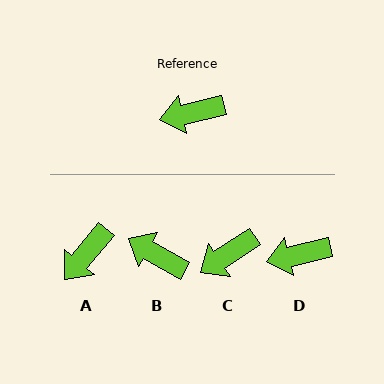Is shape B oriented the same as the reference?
No, it is off by about 43 degrees.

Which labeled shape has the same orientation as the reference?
D.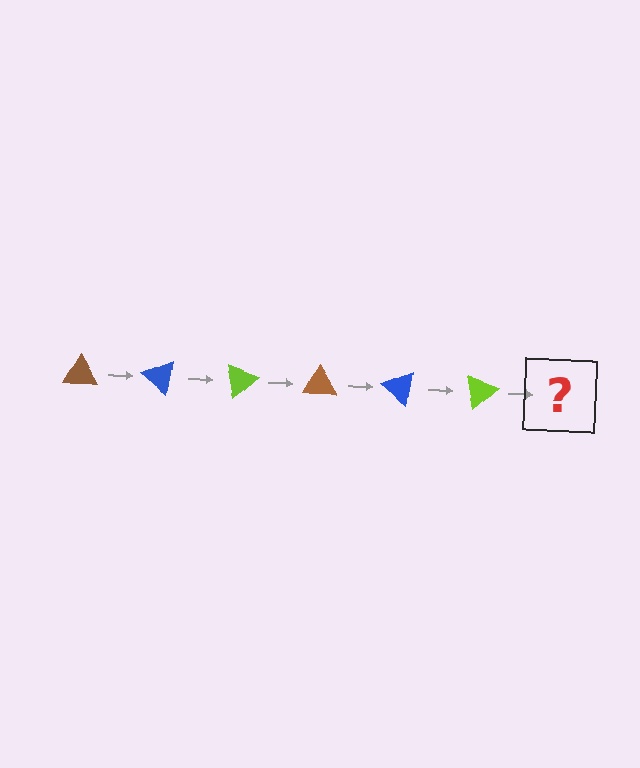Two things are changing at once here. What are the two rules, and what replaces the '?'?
The two rules are that it rotates 40 degrees each step and the color cycles through brown, blue, and lime. The '?' should be a brown triangle, rotated 240 degrees from the start.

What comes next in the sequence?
The next element should be a brown triangle, rotated 240 degrees from the start.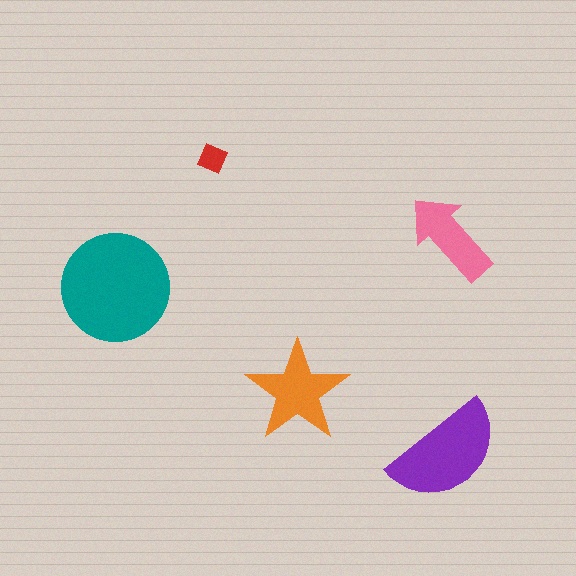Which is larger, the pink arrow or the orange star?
The orange star.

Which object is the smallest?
The red diamond.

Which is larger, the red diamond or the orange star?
The orange star.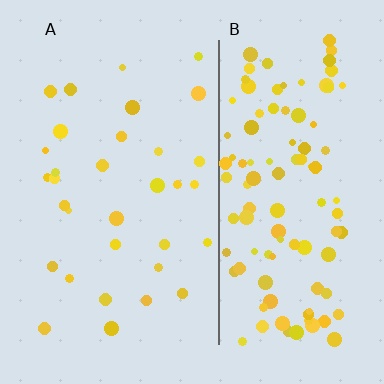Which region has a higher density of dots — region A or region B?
B (the right).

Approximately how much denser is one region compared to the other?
Approximately 3.3× — region B over region A.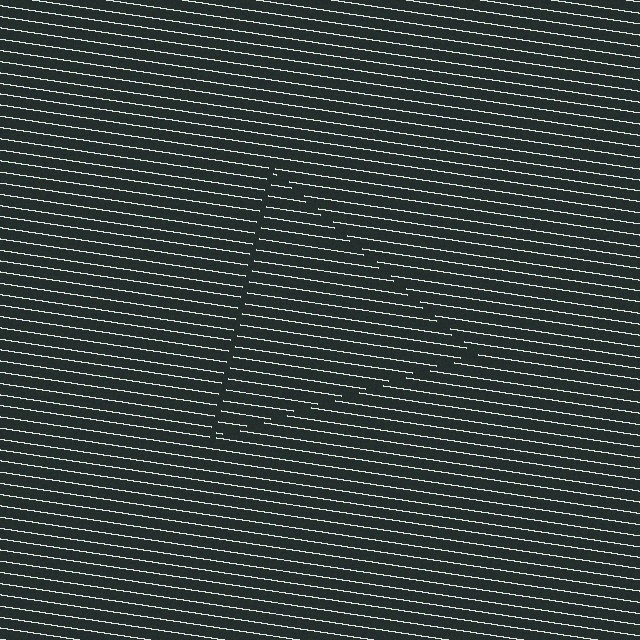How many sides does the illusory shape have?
3 sides — the line-ends trace a triangle.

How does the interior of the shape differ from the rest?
The interior of the shape contains the same grating, shifted by half a period — the contour is defined by the phase discontinuity where line-ends from the inner and outer gratings abut.